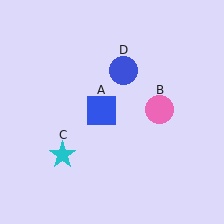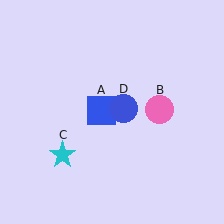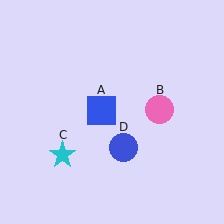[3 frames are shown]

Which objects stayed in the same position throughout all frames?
Blue square (object A) and pink circle (object B) and cyan star (object C) remained stationary.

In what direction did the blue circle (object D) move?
The blue circle (object D) moved down.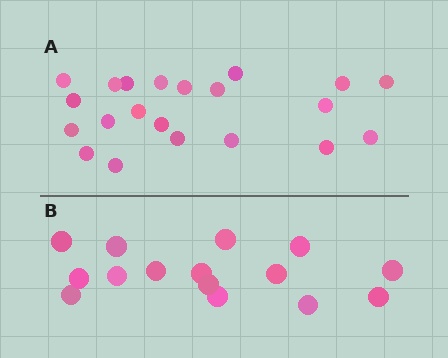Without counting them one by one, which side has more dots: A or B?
Region A (the top region) has more dots.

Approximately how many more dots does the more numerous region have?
Region A has about 6 more dots than region B.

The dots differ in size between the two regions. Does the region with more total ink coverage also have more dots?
No. Region B has more total ink coverage because its dots are larger, but region A actually contains more individual dots. Total area can be misleading — the number of items is what matters here.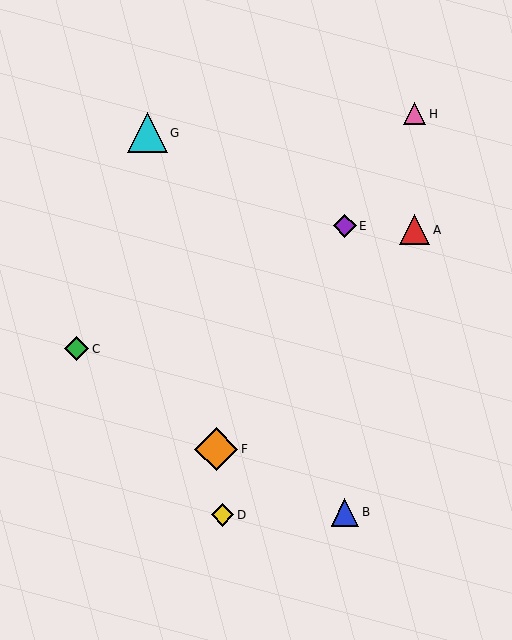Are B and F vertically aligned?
No, B is at x≈345 and F is at x≈216.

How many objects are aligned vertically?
2 objects (B, E) are aligned vertically.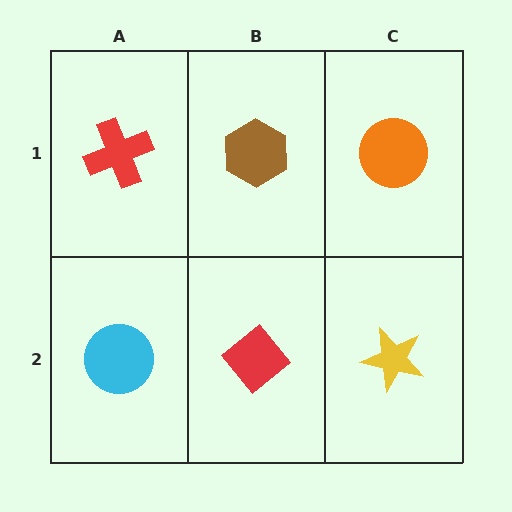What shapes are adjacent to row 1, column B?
A red diamond (row 2, column B), a red cross (row 1, column A), an orange circle (row 1, column C).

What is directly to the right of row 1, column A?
A brown hexagon.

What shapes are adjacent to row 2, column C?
An orange circle (row 1, column C), a red diamond (row 2, column B).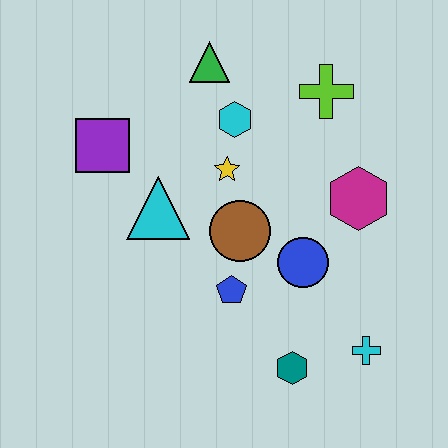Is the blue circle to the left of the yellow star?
No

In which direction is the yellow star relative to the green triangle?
The yellow star is below the green triangle.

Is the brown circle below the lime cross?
Yes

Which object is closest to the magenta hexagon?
The blue circle is closest to the magenta hexagon.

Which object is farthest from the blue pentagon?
The green triangle is farthest from the blue pentagon.